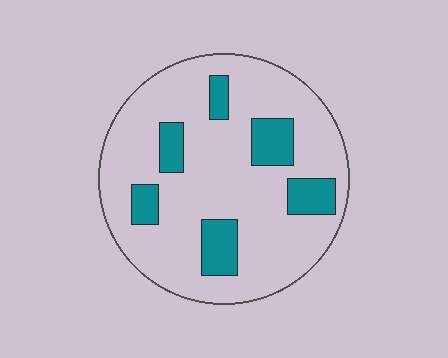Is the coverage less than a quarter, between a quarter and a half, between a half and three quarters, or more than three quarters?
Less than a quarter.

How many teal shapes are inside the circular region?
6.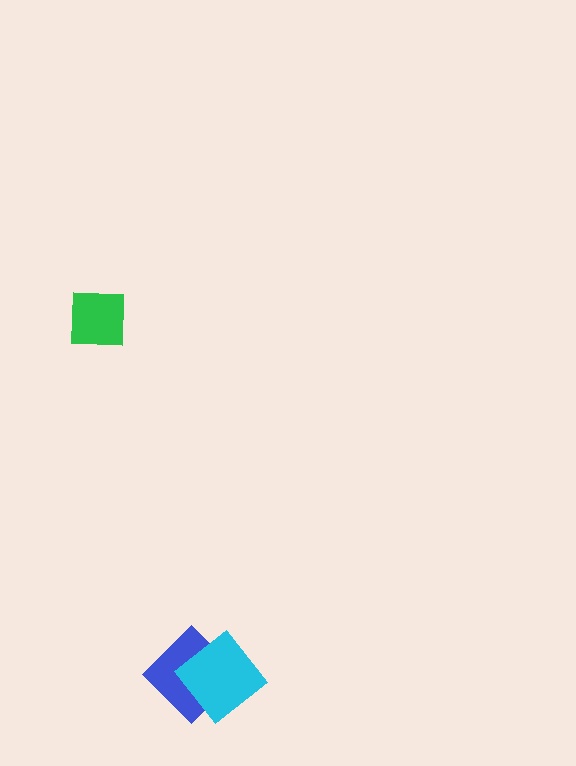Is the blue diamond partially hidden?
Yes, it is partially covered by another shape.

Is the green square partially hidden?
No, no other shape covers it.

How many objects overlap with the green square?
0 objects overlap with the green square.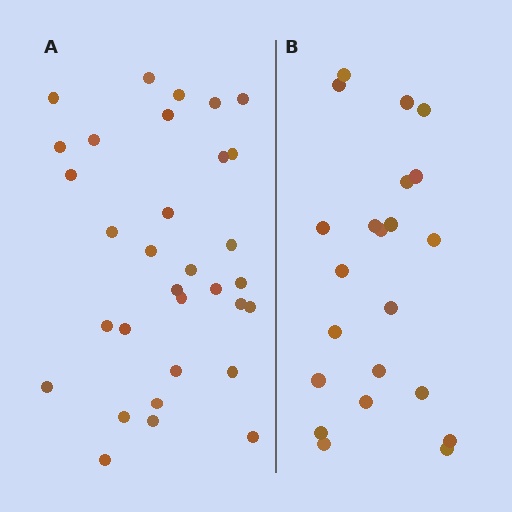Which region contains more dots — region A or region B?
Region A (the left region) has more dots.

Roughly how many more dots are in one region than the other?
Region A has roughly 10 or so more dots than region B.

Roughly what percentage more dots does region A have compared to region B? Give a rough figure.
About 45% more.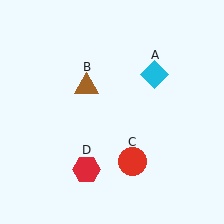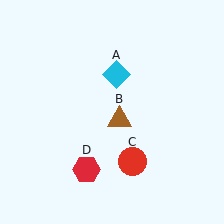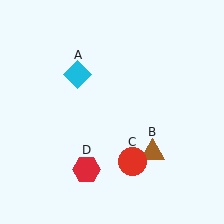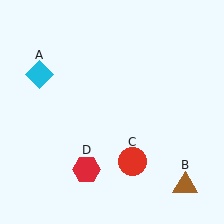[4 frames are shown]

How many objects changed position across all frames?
2 objects changed position: cyan diamond (object A), brown triangle (object B).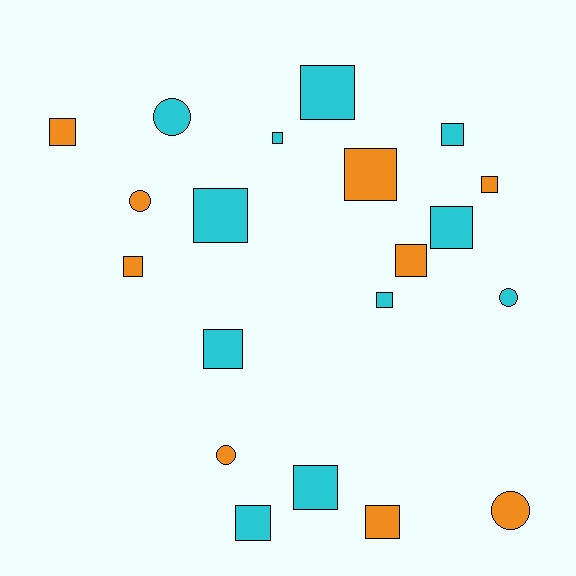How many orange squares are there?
There are 6 orange squares.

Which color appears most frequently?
Cyan, with 11 objects.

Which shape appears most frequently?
Square, with 15 objects.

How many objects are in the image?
There are 20 objects.